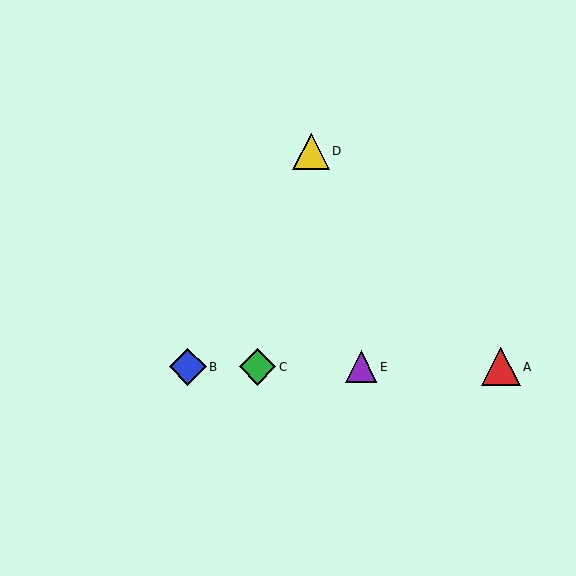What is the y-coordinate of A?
Object A is at y≈367.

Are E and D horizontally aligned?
No, E is at y≈367 and D is at y≈151.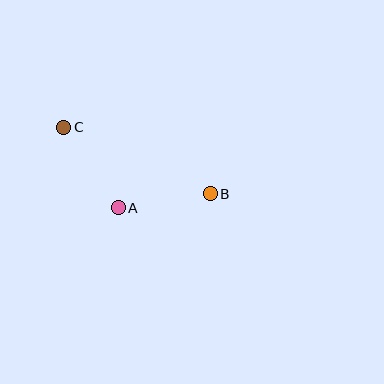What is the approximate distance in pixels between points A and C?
The distance between A and C is approximately 97 pixels.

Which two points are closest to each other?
Points A and B are closest to each other.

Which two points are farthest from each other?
Points B and C are farthest from each other.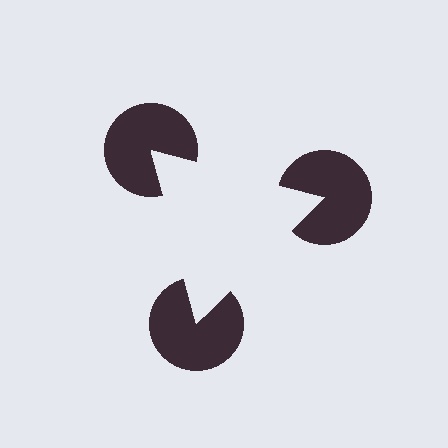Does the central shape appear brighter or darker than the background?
It typically appears slightly brighter than the background, even though no actual brightness change is drawn.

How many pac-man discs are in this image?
There are 3 — one at each vertex of the illusory triangle.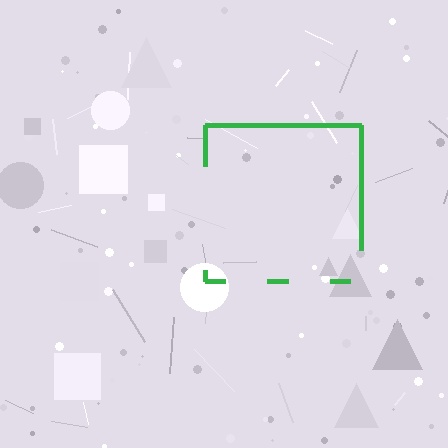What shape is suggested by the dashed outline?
The dashed outline suggests a square.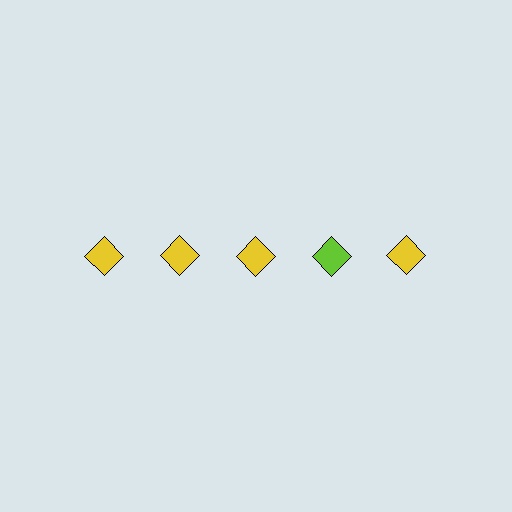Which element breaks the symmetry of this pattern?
The lime diamond in the top row, second from right column breaks the symmetry. All other shapes are yellow diamonds.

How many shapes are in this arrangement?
There are 5 shapes arranged in a grid pattern.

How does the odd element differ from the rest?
It has a different color: lime instead of yellow.